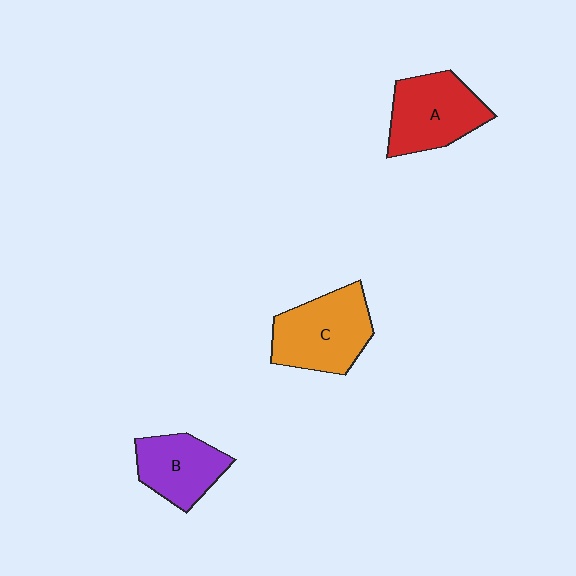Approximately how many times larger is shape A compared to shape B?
Approximately 1.3 times.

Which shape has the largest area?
Shape C (orange).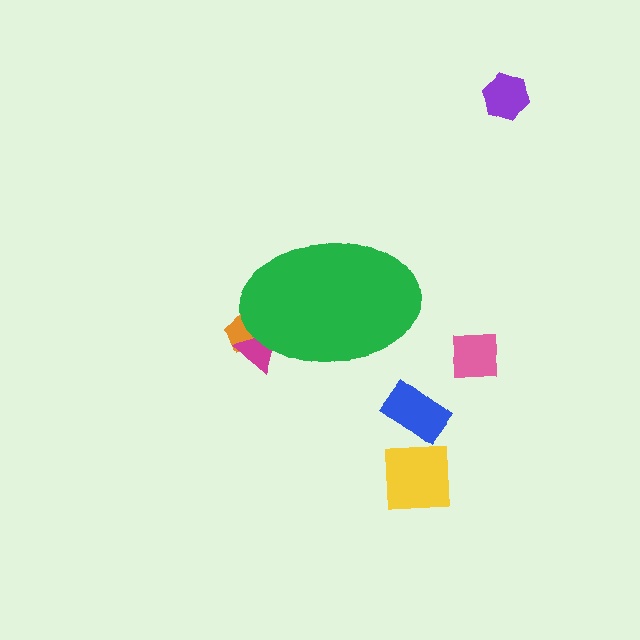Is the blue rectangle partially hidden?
No, the blue rectangle is fully visible.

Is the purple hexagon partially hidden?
No, the purple hexagon is fully visible.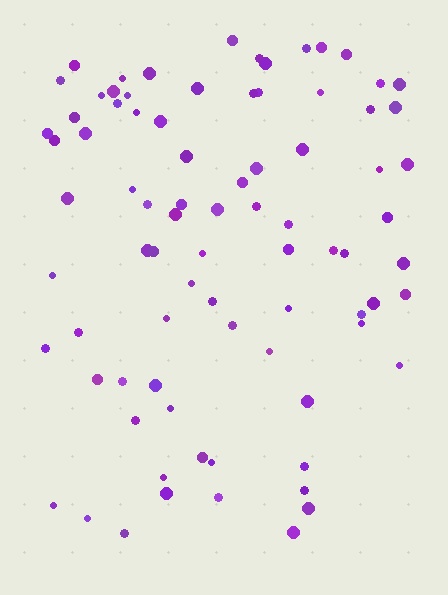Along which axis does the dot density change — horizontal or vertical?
Vertical.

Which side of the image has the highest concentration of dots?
The top.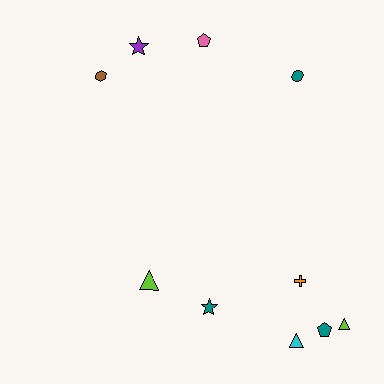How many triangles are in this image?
There are 3 triangles.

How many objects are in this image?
There are 10 objects.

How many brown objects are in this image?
There is 1 brown object.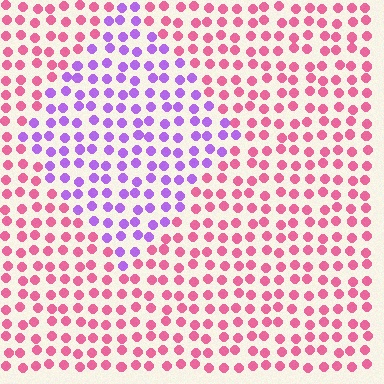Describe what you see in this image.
The image is filled with small pink elements in a uniform arrangement. A diamond-shaped region is visible where the elements are tinted to a slightly different hue, forming a subtle color boundary.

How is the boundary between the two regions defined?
The boundary is defined purely by a slight shift in hue (about 60 degrees). Spacing, size, and orientation are identical on both sides.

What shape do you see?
I see a diamond.